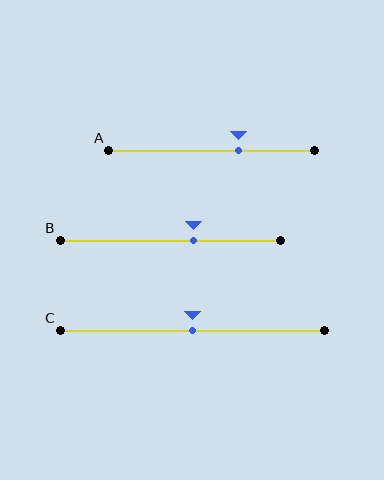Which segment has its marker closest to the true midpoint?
Segment C has its marker closest to the true midpoint.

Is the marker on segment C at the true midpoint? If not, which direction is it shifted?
Yes, the marker on segment C is at the true midpoint.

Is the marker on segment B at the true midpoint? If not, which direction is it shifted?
No, the marker on segment B is shifted to the right by about 11% of the segment length.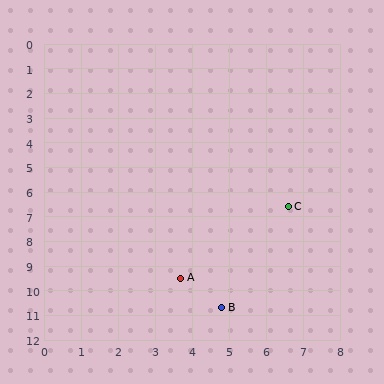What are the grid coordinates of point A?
Point A is at approximately (3.7, 9.5).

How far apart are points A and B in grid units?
Points A and B are about 1.6 grid units apart.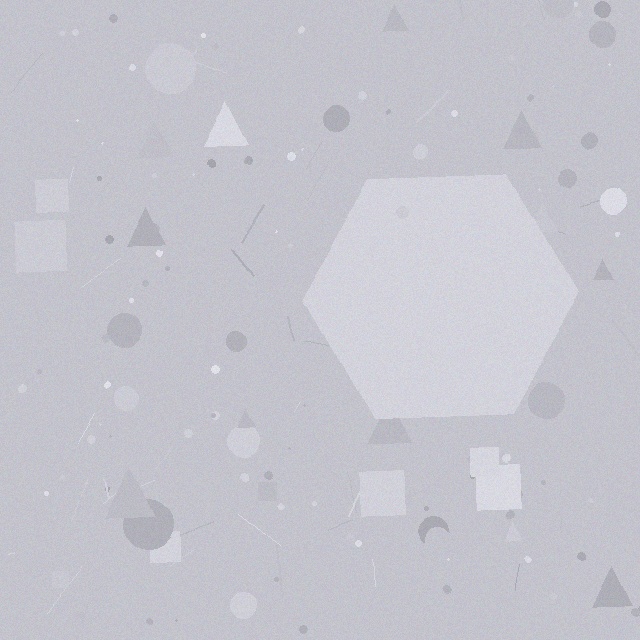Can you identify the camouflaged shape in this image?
The camouflaged shape is a hexagon.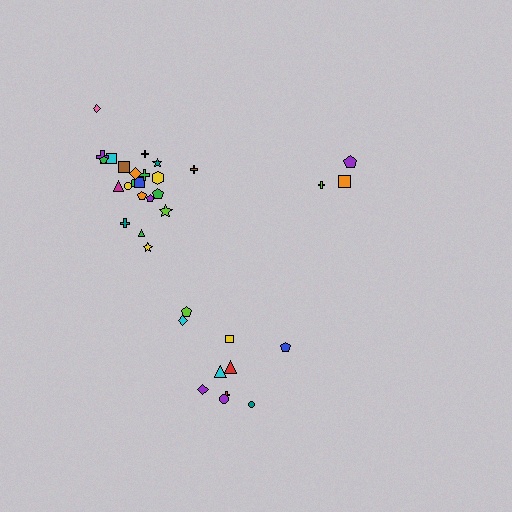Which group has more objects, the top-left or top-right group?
The top-left group.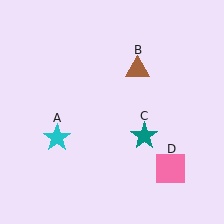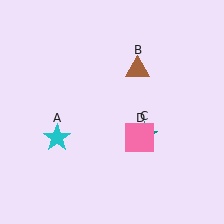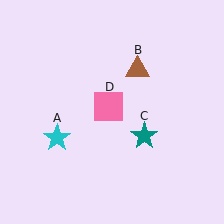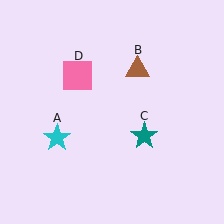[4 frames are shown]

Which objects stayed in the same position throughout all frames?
Cyan star (object A) and brown triangle (object B) and teal star (object C) remained stationary.